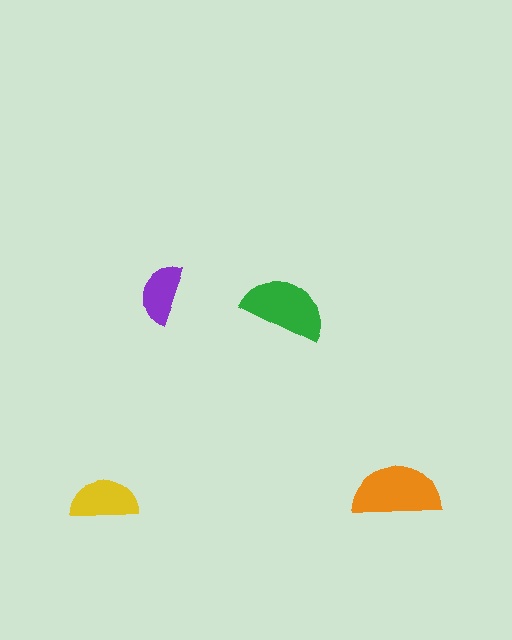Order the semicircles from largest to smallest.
the orange one, the green one, the yellow one, the purple one.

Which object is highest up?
The purple semicircle is topmost.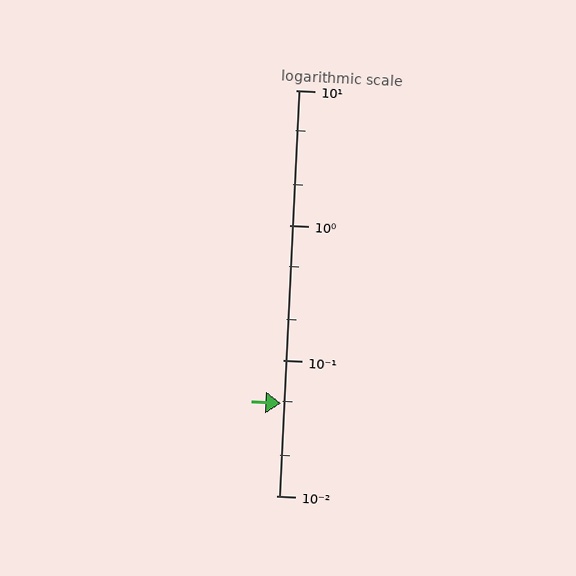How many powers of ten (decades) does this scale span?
The scale spans 3 decades, from 0.01 to 10.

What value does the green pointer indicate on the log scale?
The pointer indicates approximately 0.048.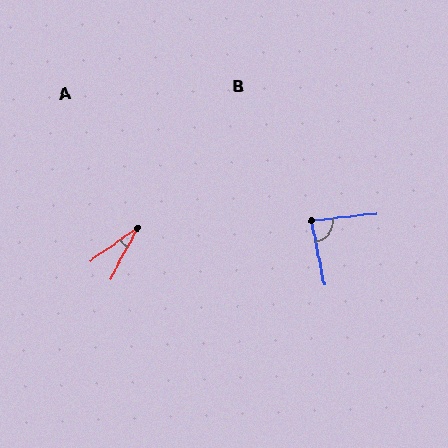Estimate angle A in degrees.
Approximately 27 degrees.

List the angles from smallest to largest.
A (27°), B (84°).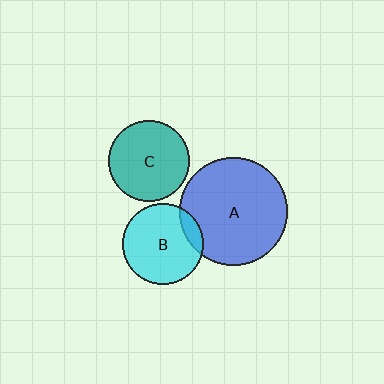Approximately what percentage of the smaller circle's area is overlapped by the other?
Approximately 10%.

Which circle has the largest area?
Circle A (blue).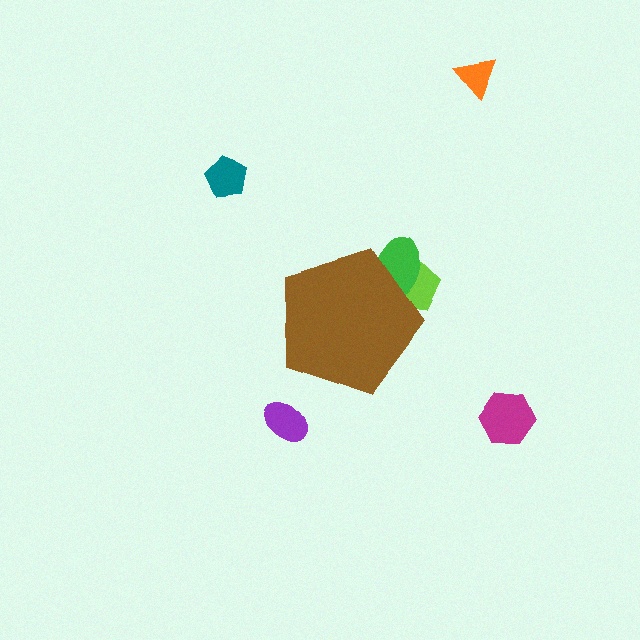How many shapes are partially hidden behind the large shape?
2 shapes are partially hidden.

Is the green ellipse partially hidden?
Yes, the green ellipse is partially hidden behind the brown pentagon.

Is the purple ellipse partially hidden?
No, the purple ellipse is fully visible.